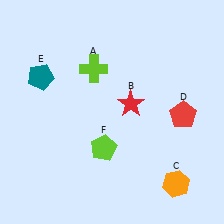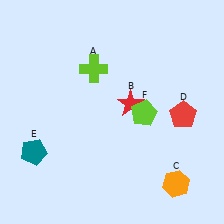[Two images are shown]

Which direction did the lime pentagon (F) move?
The lime pentagon (F) moved right.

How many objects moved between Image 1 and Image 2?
2 objects moved between the two images.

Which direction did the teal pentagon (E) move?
The teal pentagon (E) moved down.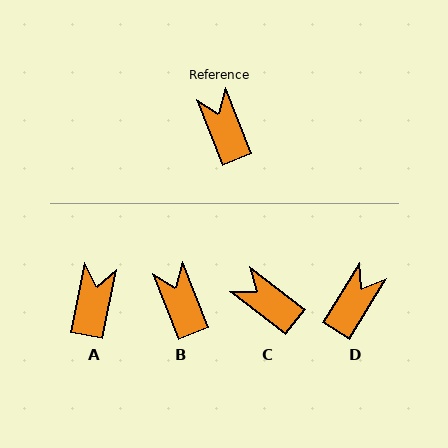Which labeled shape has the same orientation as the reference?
B.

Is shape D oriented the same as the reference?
No, it is off by about 53 degrees.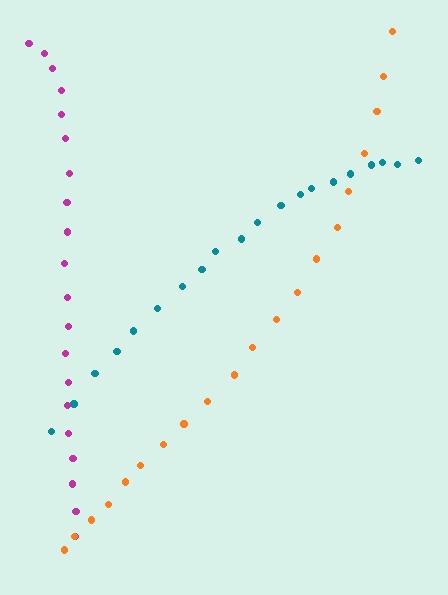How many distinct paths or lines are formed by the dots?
There are 3 distinct paths.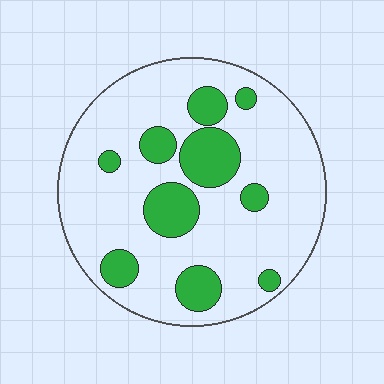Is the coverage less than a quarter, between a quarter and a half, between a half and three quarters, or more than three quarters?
Less than a quarter.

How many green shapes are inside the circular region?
10.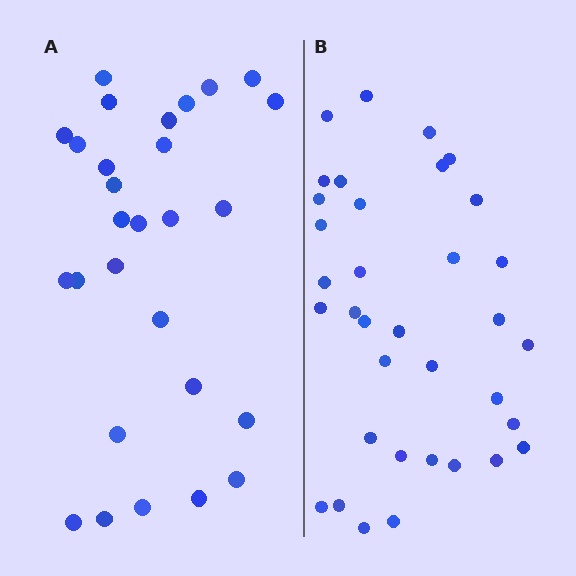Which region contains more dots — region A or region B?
Region B (the right region) has more dots.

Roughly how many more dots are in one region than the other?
Region B has roughly 8 or so more dots than region A.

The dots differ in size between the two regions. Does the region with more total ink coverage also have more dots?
No. Region A has more total ink coverage because its dots are larger, but region B actually contains more individual dots. Total area can be misleading — the number of items is what matters here.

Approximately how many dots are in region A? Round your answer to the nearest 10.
About 30 dots. (The exact count is 28, which rounds to 30.)